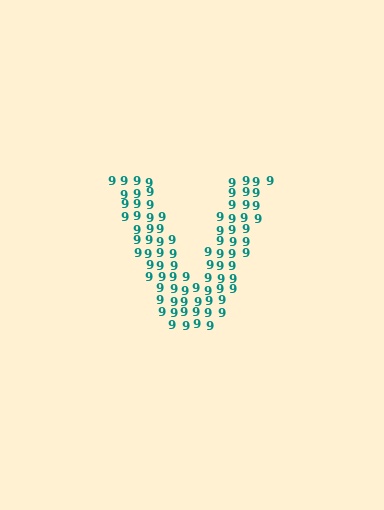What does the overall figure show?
The overall figure shows the letter V.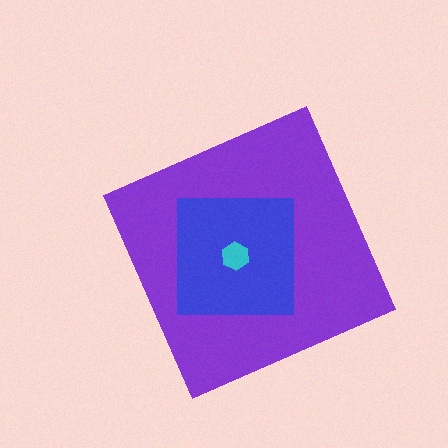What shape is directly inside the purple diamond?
The blue square.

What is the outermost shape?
The purple diamond.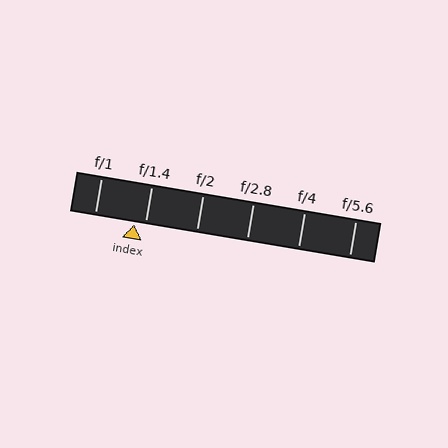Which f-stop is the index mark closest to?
The index mark is closest to f/1.4.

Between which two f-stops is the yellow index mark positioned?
The index mark is between f/1 and f/1.4.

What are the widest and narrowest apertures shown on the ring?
The widest aperture shown is f/1 and the narrowest is f/5.6.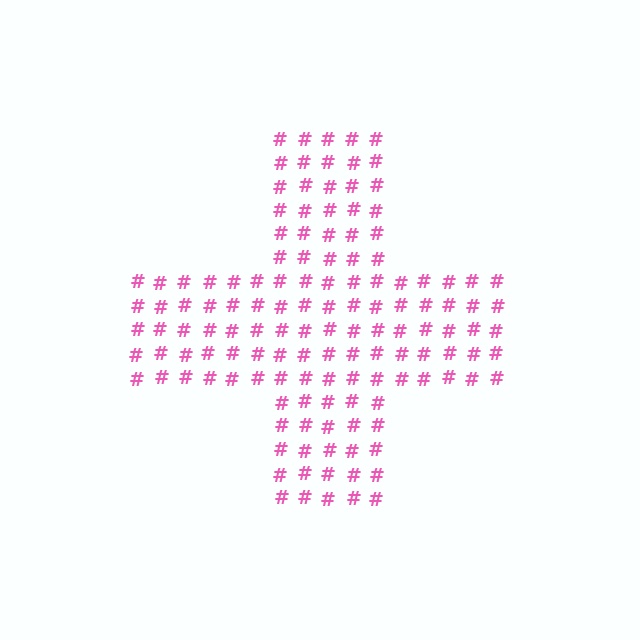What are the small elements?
The small elements are hash symbols.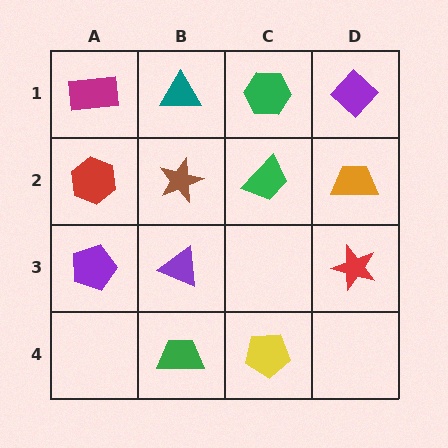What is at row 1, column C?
A green hexagon.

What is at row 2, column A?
A red hexagon.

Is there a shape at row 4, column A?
No, that cell is empty.